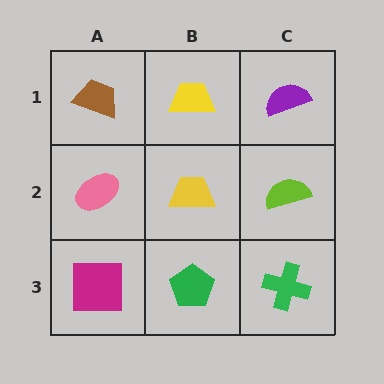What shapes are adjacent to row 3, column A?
A pink ellipse (row 2, column A), a green pentagon (row 3, column B).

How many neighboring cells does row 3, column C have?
2.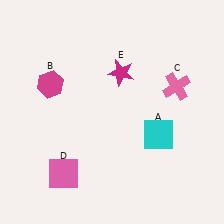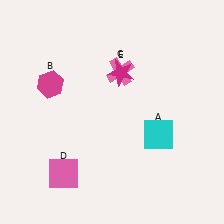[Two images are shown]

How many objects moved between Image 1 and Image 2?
1 object moved between the two images.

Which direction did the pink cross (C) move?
The pink cross (C) moved left.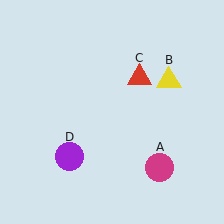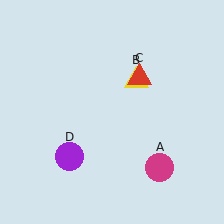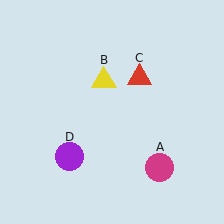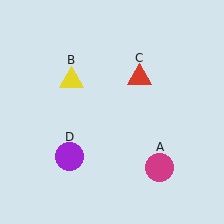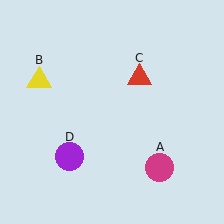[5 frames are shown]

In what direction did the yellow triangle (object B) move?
The yellow triangle (object B) moved left.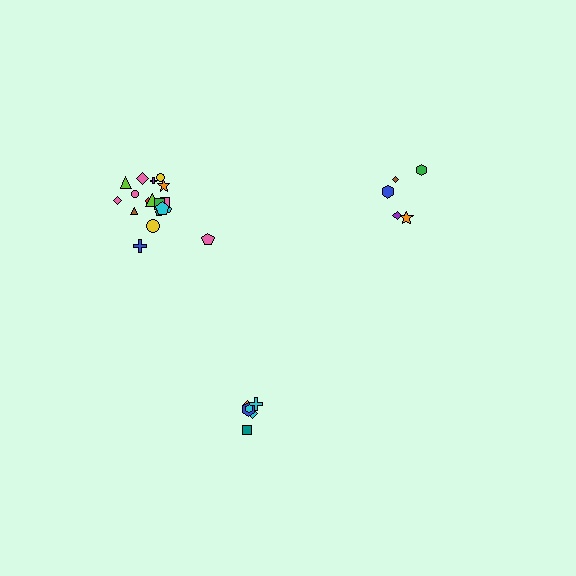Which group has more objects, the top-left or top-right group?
The top-left group.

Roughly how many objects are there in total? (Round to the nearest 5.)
Roughly 30 objects in total.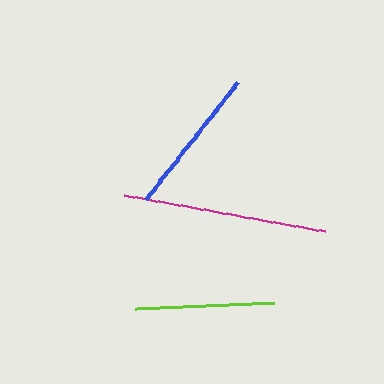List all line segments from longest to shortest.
From longest to shortest: magenta, blue, lime.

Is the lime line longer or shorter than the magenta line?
The magenta line is longer than the lime line.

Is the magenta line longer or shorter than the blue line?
The magenta line is longer than the blue line.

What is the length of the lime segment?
The lime segment is approximately 139 pixels long.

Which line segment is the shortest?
The lime line is the shortest at approximately 139 pixels.